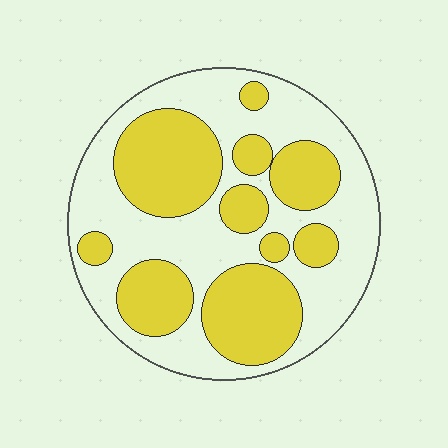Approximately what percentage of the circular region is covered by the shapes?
Approximately 45%.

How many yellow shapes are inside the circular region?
10.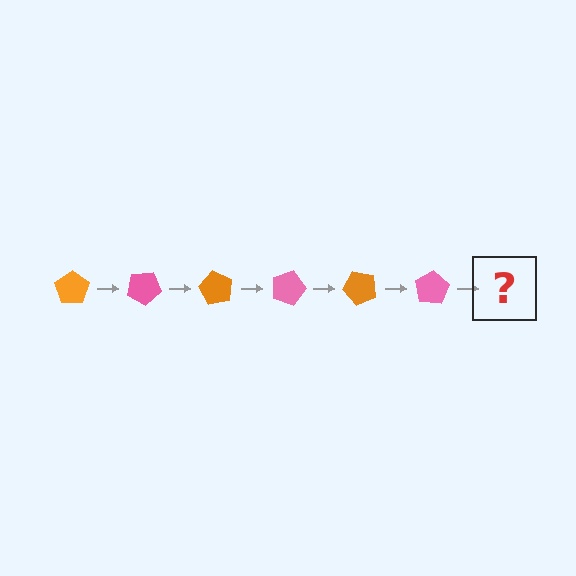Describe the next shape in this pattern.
It should be an orange pentagon, rotated 180 degrees from the start.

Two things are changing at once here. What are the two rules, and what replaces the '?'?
The two rules are that it rotates 30 degrees each step and the color cycles through orange and pink. The '?' should be an orange pentagon, rotated 180 degrees from the start.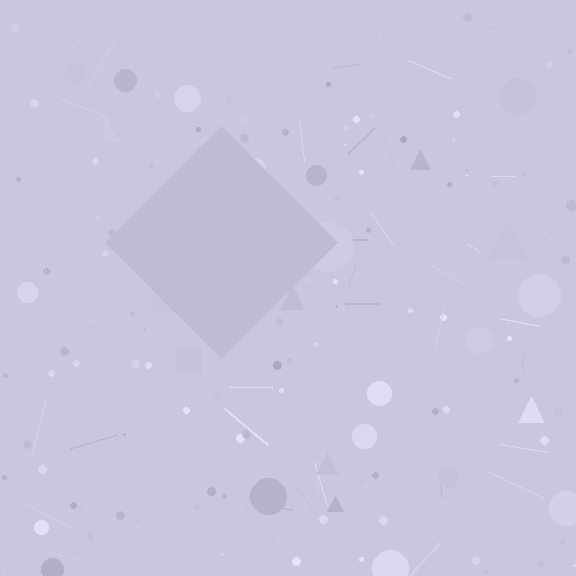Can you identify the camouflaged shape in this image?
The camouflaged shape is a diamond.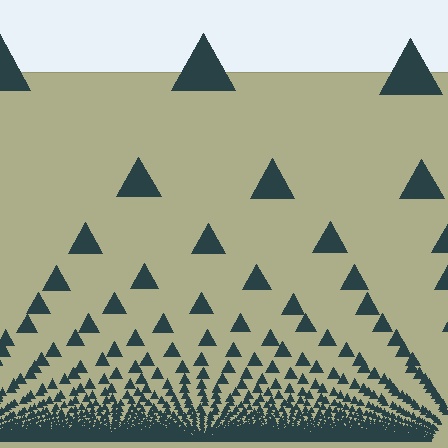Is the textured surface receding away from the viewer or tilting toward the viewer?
The surface appears to tilt toward the viewer. Texture elements get larger and sparser toward the top.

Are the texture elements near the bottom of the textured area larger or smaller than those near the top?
Smaller. The gradient is inverted — elements near the bottom are smaller and denser.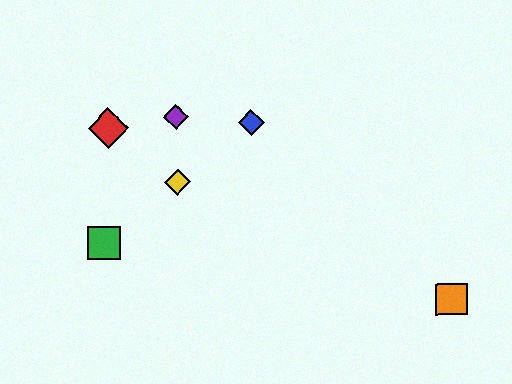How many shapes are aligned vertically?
2 shapes (the yellow diamond, the purple diamond) are aligned vertically.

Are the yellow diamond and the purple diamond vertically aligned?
Yes, both are at x≈177.